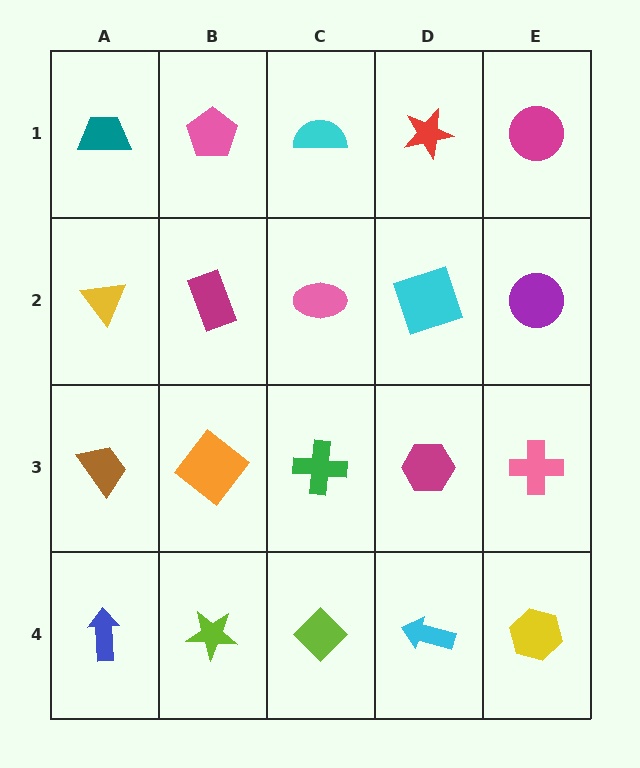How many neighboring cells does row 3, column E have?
3.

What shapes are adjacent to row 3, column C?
A pink ellipse (row 2, column C), a lime diamond (row 4, column C), an orange diamond (row 3, column B), a magenta hexagon (row 3, column D).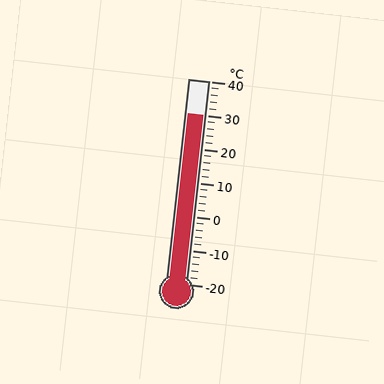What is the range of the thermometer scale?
The thermometer scale ranges from -20°C to 40°C.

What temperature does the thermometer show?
The thermometer shows approximately 30°C.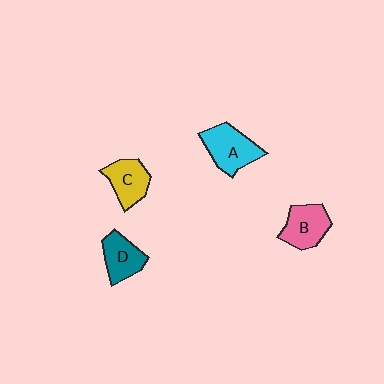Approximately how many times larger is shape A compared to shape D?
Approximately 1.3 times.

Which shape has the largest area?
Shape A (cyan).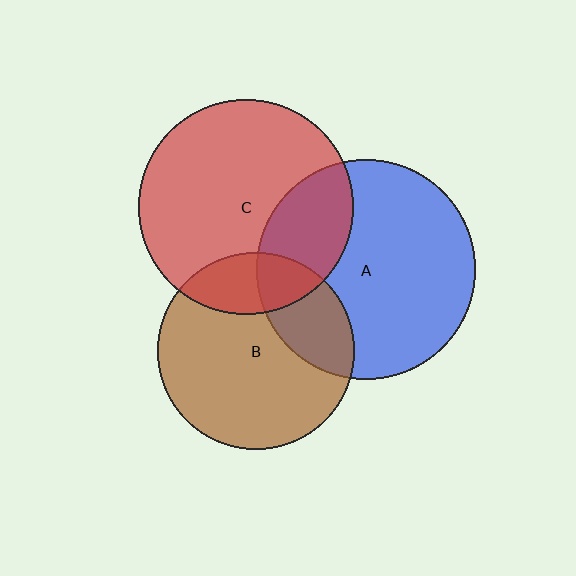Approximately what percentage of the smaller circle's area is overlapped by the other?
Approximately 25%.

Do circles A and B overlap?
Yes.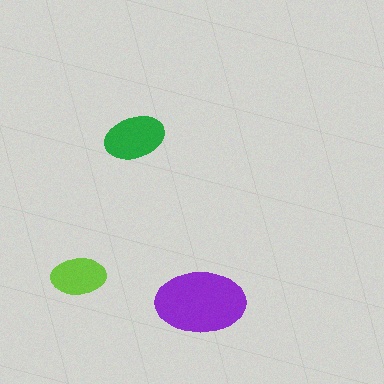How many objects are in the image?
There are 3 objects in the image.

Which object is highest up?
The green ellipse is topmost.